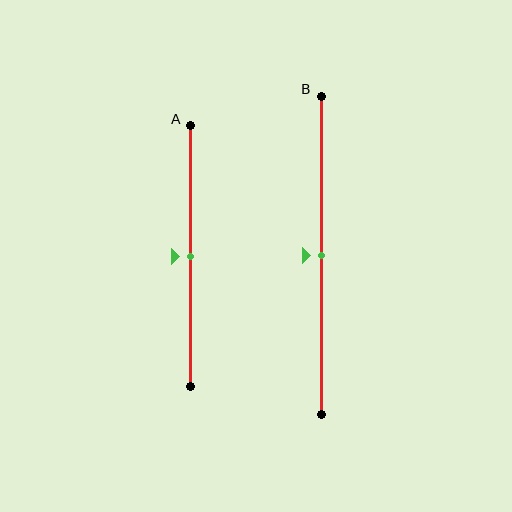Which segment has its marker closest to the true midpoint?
Segment A has its marker closest to the true midpoint.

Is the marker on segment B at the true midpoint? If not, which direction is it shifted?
Yes, the marker on segment B is at the true midpoint.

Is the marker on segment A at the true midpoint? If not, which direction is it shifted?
Yes, the marker on segment A is at the true midpoint.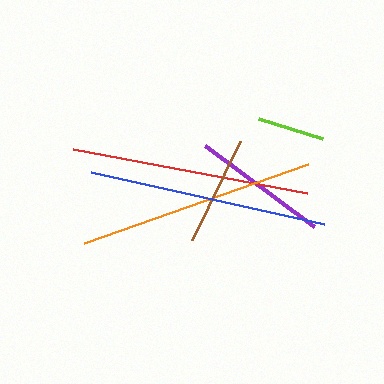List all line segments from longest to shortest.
From longest to shortest: blue, red, orange, purple, brown, lime.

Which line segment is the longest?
The blue line is the longest at approximately 238 pixels.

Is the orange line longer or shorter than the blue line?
The blue line is longer than the orange line.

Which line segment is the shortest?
The lime line is the shortest at approximately 66 pixels.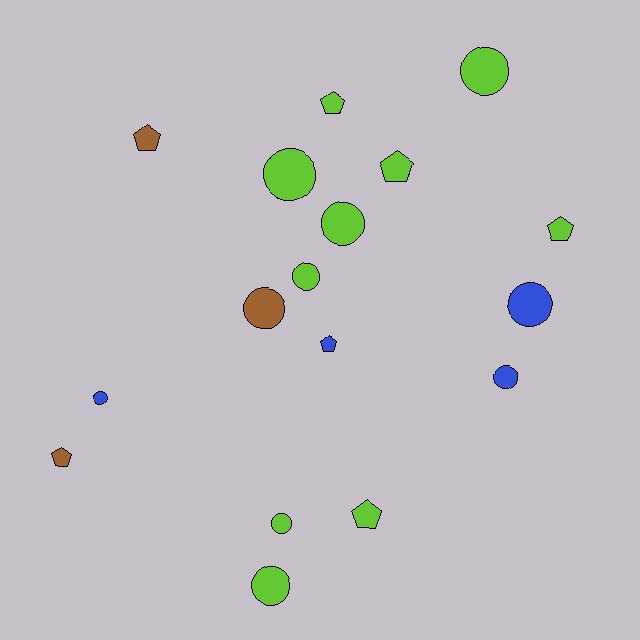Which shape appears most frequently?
Circle, with 10 objects.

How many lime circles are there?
There are 6 lime circles.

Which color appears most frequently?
Lime, with 10 objects.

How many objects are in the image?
There are 17 objects.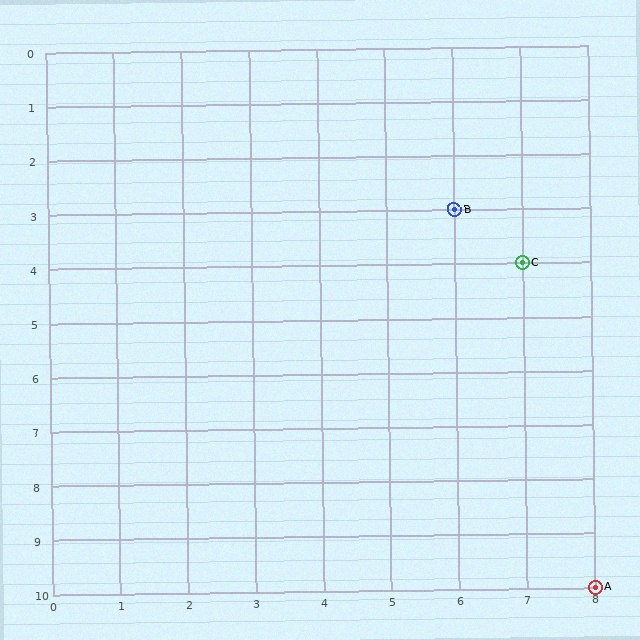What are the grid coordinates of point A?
Point A is at grid coordinates (8, 10).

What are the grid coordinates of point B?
Point B is at grid coordinates (6, 3).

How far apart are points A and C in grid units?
Points A and C are 1 column and 6 rows apart (about 6.1 grid units diagonally).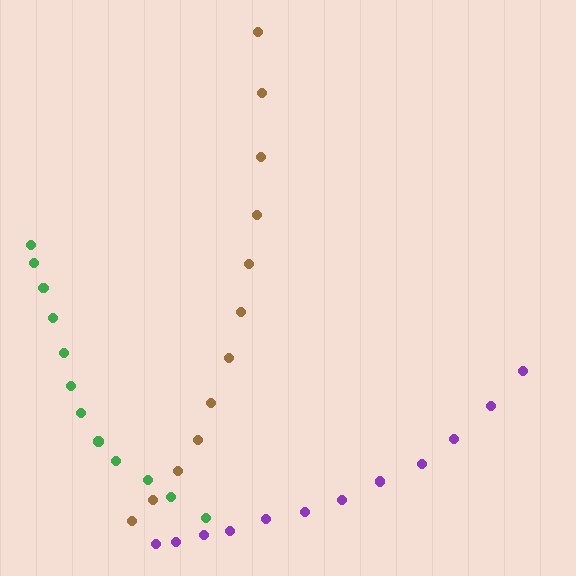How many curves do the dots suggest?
There are 3 distinct paths.